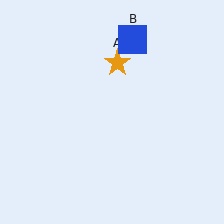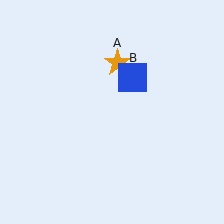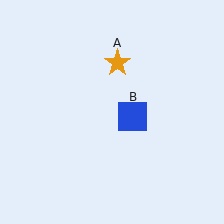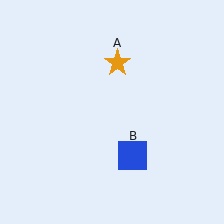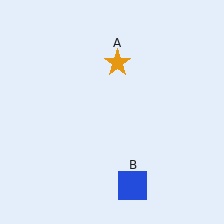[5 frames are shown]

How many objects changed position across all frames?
1 object changed position: blue square (object B).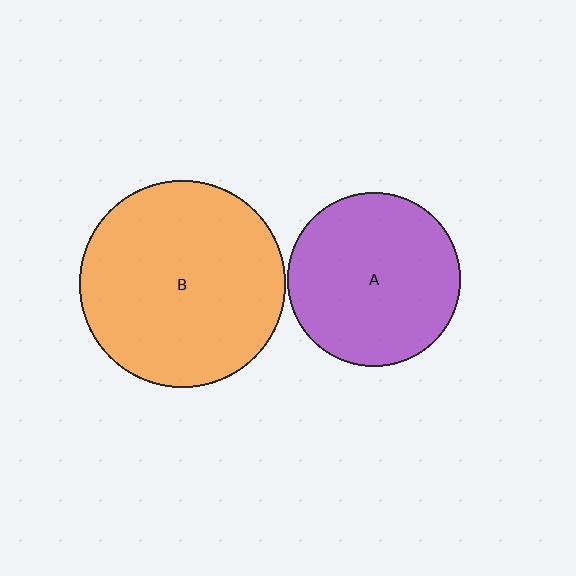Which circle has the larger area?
Circle B (orange).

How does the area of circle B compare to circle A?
Approximately 1.4 times.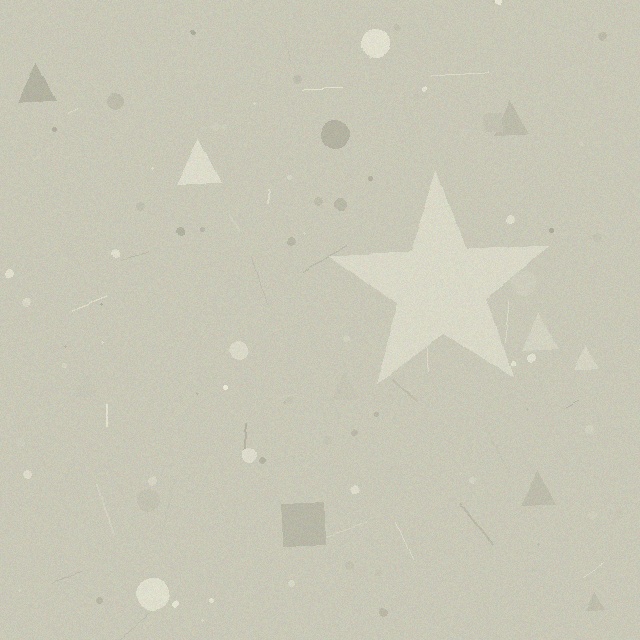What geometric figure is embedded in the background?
A star is embedded in the background.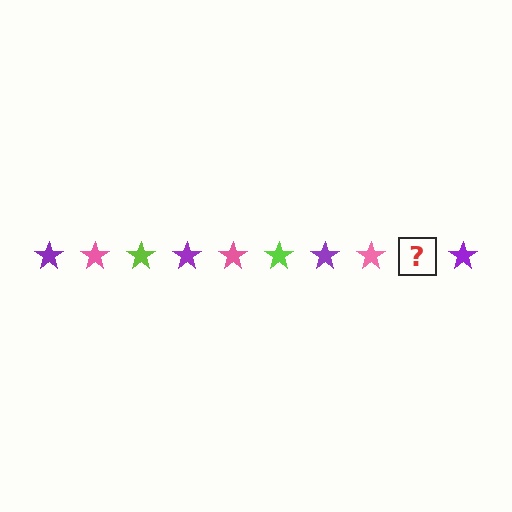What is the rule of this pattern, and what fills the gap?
The rule is that the pattern cycles through purple, pink, lime stars. The gap should be filled with a lime star.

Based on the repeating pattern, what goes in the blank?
The blank should be a lime star.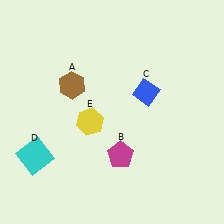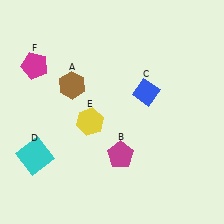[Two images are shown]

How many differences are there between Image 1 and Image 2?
There is 1 difference between the two images.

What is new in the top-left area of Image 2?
A magenta pentagon (F) was added in the top-left area of Image 2.